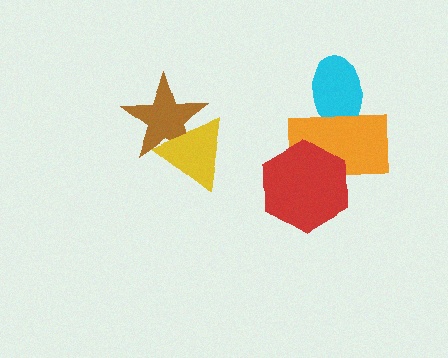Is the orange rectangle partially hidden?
Yes, it is partially covered by another shape.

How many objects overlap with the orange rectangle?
2 objects overlap with the orange rectangle.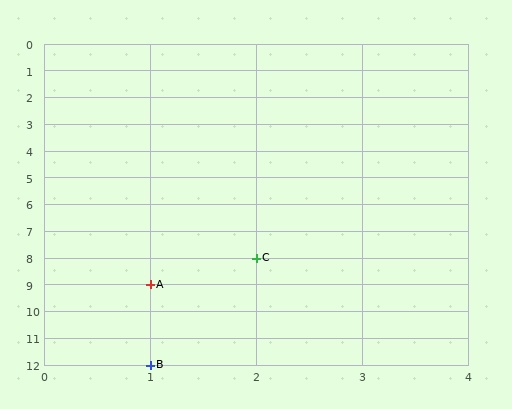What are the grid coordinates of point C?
Point C is at grid coordinates (2, 8).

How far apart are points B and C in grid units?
Points B and C are 1 column and 4 rows apart (about 4.1 grid units diagonally).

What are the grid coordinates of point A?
Point A is at grid coordinates (1, 9).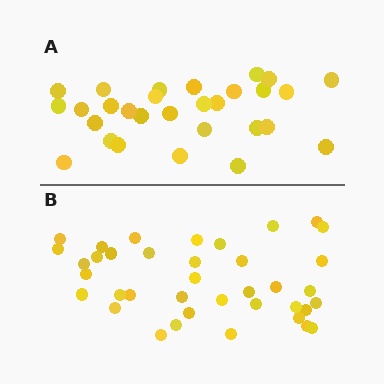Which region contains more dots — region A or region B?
Region B (the bottom region) has more dots.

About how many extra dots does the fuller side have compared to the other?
Region B has roughly 8 or so more dots than region A.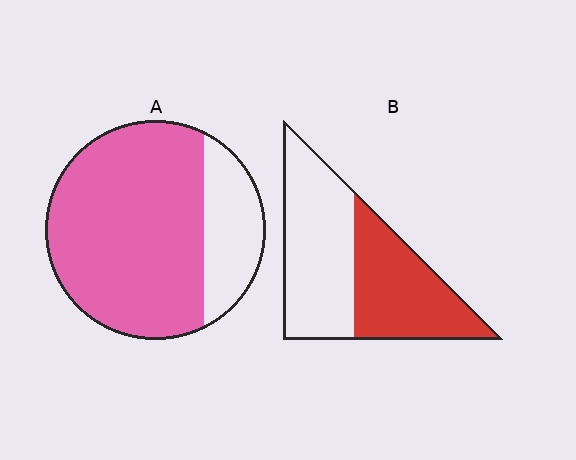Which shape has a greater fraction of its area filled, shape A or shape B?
Shape A.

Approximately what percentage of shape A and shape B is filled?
A is approximately 75% and B is approximately 45%.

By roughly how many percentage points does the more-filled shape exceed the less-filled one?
By roughly 30 percentage points (A over B).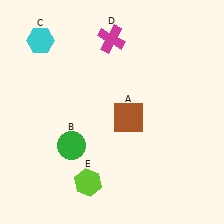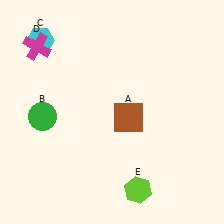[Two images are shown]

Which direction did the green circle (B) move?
The green circle (B) moved left.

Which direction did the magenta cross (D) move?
The magenta cross (D) moved left.